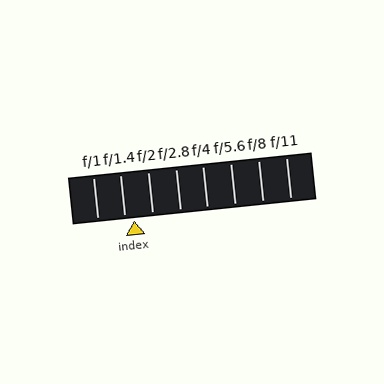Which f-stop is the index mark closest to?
The index mark is closest to f/1.4.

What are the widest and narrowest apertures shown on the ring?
The widest aperture shown is f/1 and the narrowest is f/11.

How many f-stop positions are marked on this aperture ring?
There are 8 f-stop positions marked.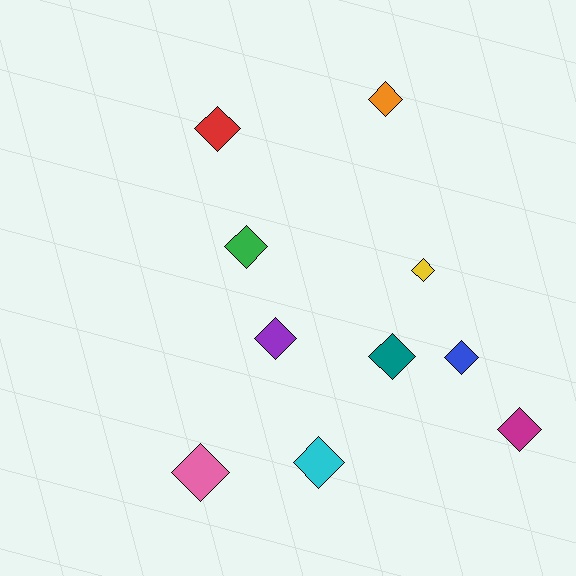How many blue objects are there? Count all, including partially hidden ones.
There is 1 blue object.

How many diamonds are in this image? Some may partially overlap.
There are 10 diamonds.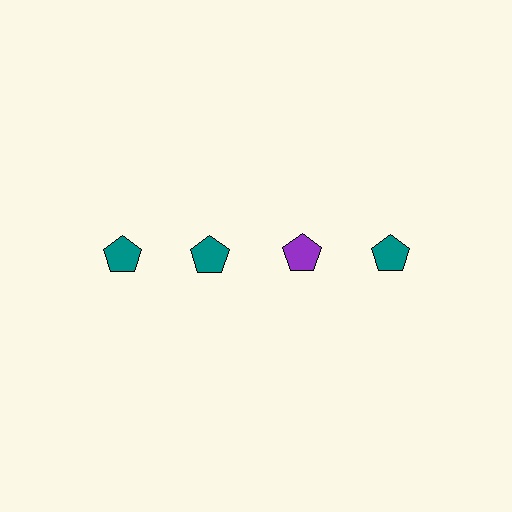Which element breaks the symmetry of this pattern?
The purple pentagon in the top row, center column breaks the symmetry. All other shapes are teal pentagons.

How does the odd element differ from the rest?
It has a different color: purple instead of teal.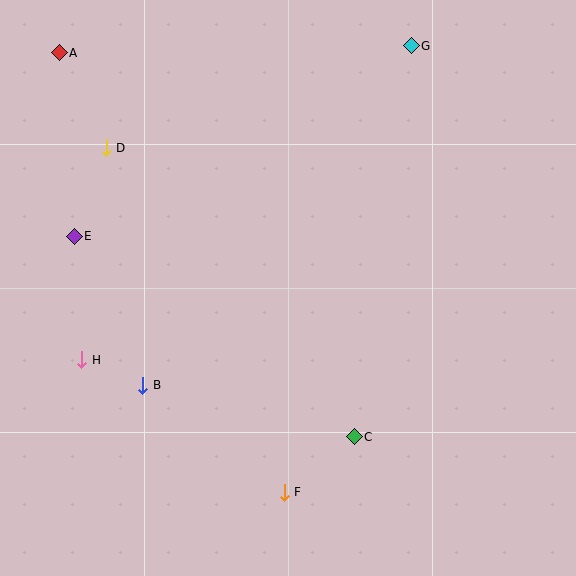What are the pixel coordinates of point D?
Point D is at (106, 148).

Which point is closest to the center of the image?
Point C at (354, 437) is closest to the center.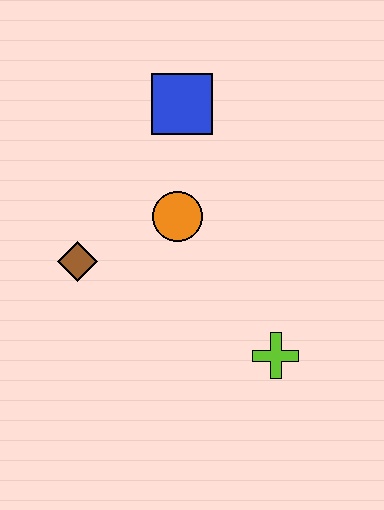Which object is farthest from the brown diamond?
The lime cross is farthest from the brown diamond.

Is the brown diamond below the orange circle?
Yes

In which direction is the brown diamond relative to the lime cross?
The brown diamond is to the left of the lime cross.